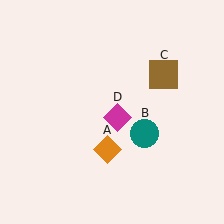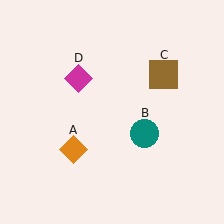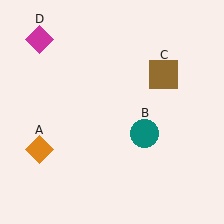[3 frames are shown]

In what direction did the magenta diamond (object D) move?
The magenta diamond (object D) moved up and to the left.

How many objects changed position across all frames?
2 objects changed position: orange diamond (object A), magenta diamond (object D).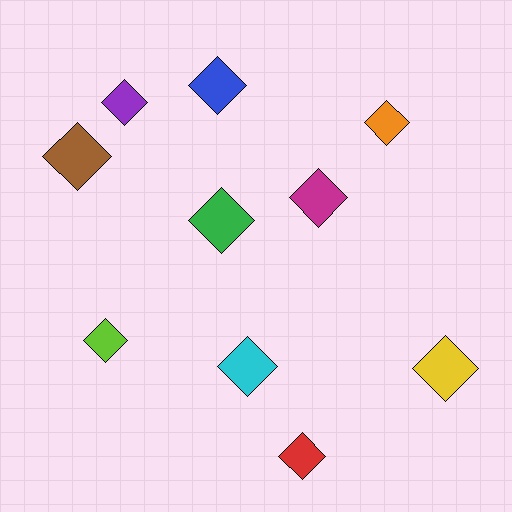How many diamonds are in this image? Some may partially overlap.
There are 10 diamonds.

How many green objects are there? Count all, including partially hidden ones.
There is 1 green object.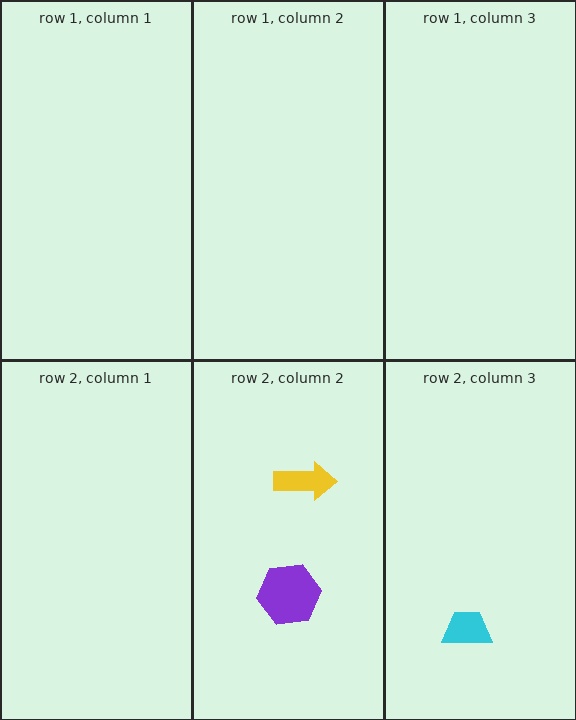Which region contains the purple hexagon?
The row 2, column 2 region.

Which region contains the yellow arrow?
The row 2, column 2 region.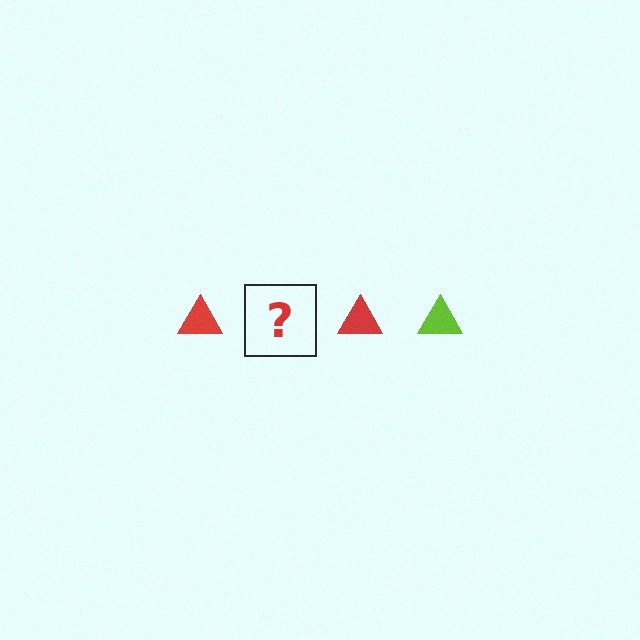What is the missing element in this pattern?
The missing element is a lime triangle.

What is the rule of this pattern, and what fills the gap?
The rule is that the pattern cycles through red, lime triangles. The gap should be filled with a lime triangle.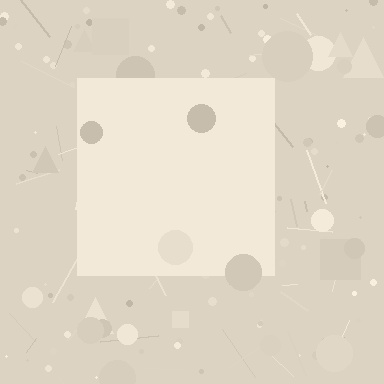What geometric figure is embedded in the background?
A square is embedded in the background.